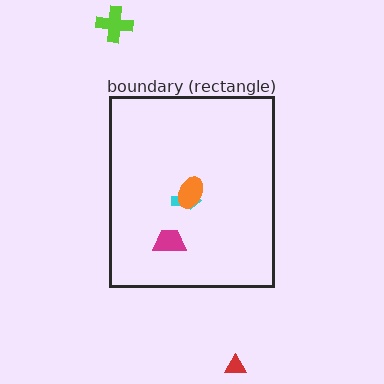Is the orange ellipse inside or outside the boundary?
Inside.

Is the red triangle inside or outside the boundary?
Outside.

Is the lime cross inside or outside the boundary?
Outside.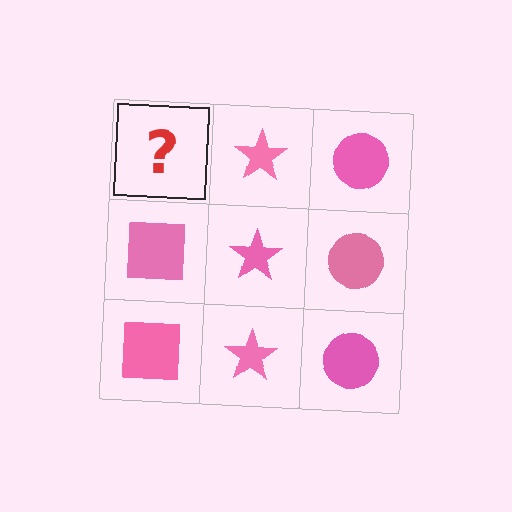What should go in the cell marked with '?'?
The missing cell should contain a pink square.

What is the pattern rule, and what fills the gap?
The rule is that each column has a consistent shape. The gap should be filled with a pink square.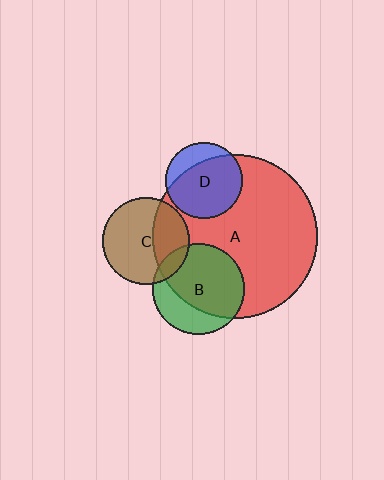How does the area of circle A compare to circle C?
Approximately 3.6 times.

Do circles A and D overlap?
Yes.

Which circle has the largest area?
Circle A (red).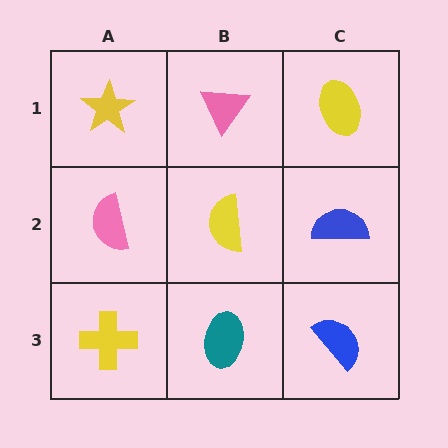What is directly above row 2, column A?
A yellow star.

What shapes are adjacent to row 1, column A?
A pink semicircle (row 2, column A), a pink triangle (row 1, column B).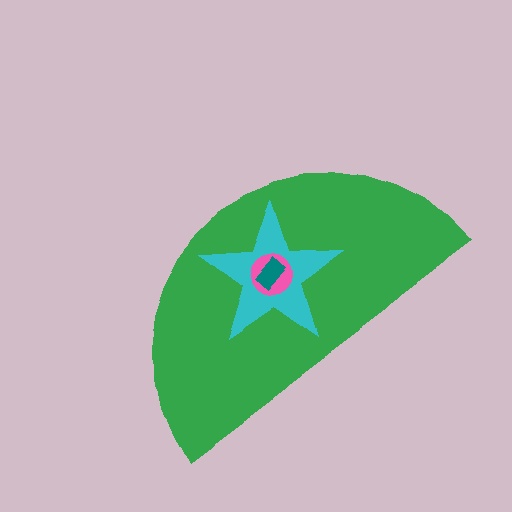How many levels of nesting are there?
4.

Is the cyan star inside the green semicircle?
Yes.